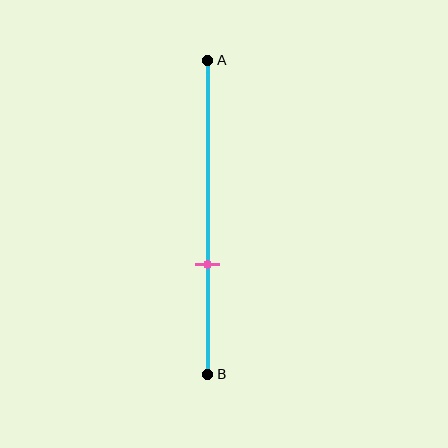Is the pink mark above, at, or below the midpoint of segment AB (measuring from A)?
The pink mark is below the midpoint of segment AB.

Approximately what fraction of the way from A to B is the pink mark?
The pink mark is approximately 65% of the way from A to B.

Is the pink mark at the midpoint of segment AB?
No, the mark is at about 65% from A, not at the 50% midpoint.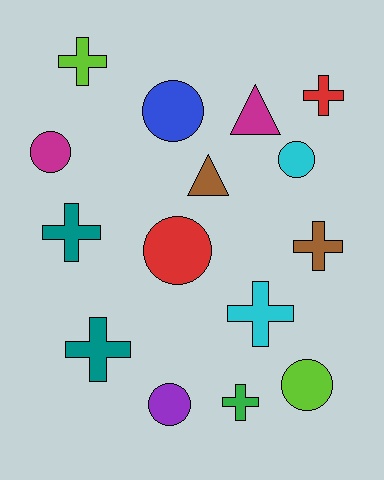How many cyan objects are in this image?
There are 2 cyan objects.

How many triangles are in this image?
There are 2 triangles.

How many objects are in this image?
There are 15 objects.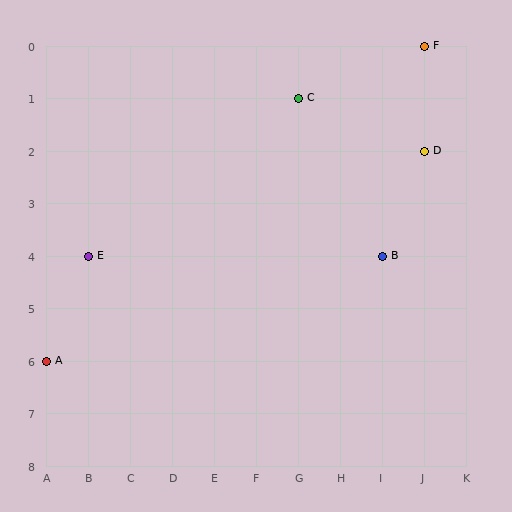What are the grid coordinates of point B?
Point B is at grid coordinates (I, 4).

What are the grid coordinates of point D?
Point D is at grid coordinates (J, 2).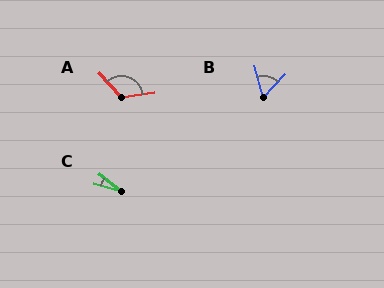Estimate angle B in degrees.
Approximately 59 degrees.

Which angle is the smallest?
C, at approximately 22 degrees.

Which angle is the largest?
A, at approximately 126 degrees.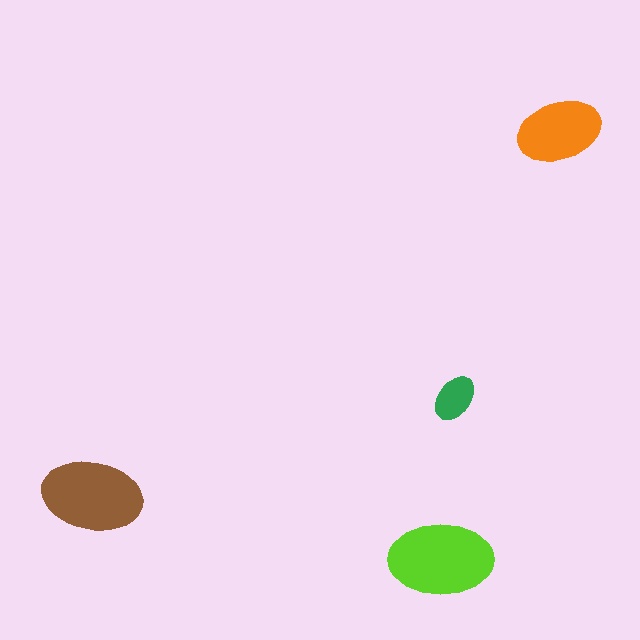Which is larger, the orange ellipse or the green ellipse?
The orange one.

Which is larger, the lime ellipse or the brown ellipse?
The lime one.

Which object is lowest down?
The lime ellipse is bottommost.